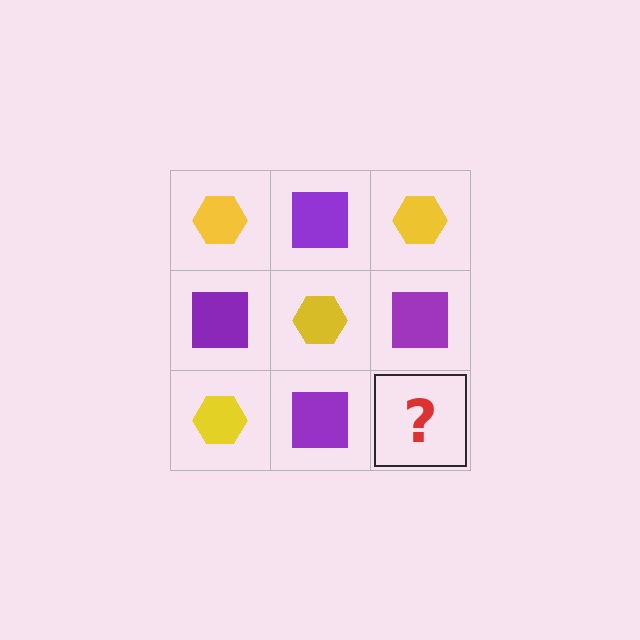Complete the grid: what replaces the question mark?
The question mark should be replaced with a yellow hexagon.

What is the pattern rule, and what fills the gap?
The rule is that it alternates yellow hexagon and purple square in a checkerboard pattern. The gap should be filled with a yellow hexagon.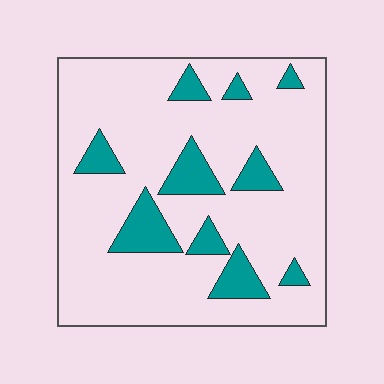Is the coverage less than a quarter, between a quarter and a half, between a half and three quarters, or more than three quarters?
Less than a quarter.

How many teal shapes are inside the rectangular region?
10.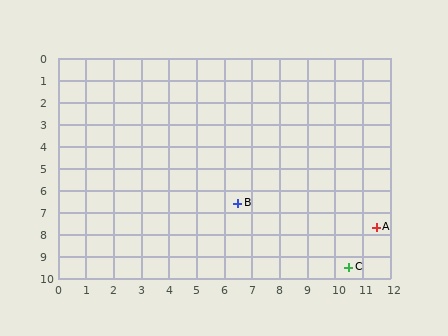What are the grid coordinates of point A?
Point A is at approximately (11.5, 7.7).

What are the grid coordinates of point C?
Point C is at approximately (10.5, 9.5).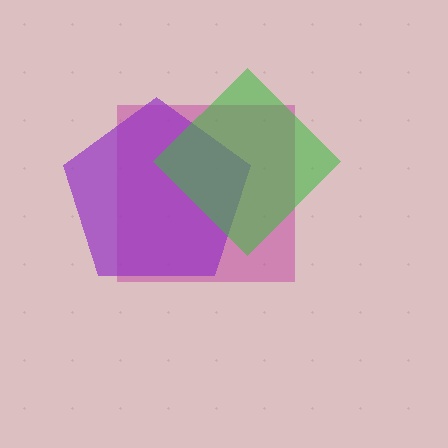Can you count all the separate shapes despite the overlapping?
Yes, there are 3 separate shapes.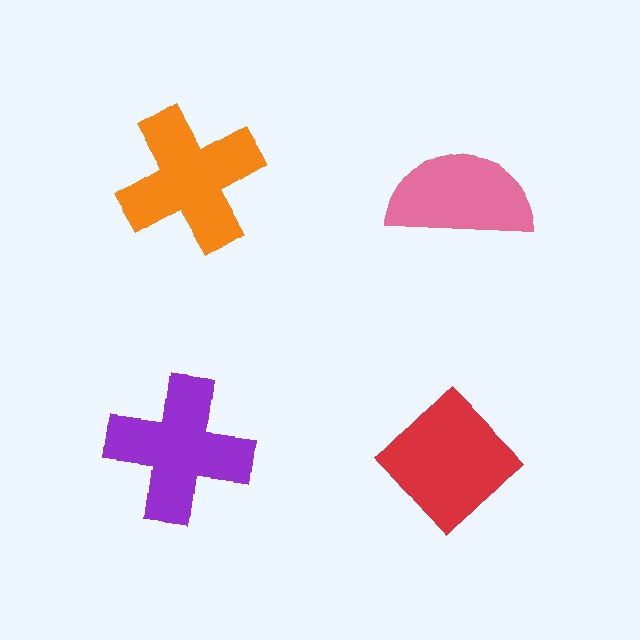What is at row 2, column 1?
A purple cross.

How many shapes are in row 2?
2 shapes.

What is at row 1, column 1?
An orange cross.